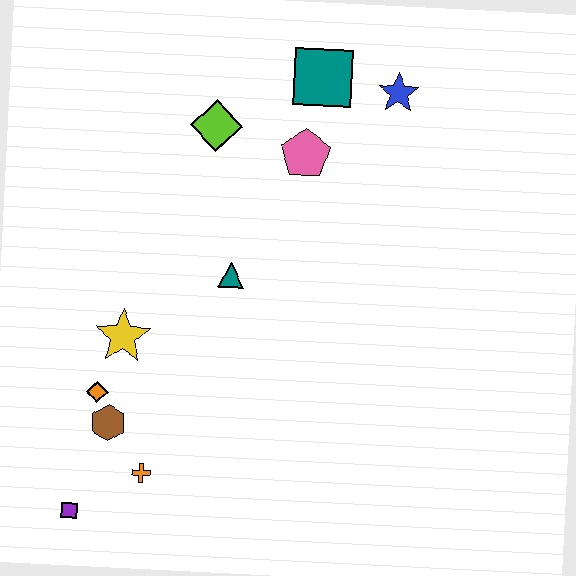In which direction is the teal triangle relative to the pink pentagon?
The teal triangle is below the pink pentagon.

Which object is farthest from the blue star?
The purple square is farthest from the blue star.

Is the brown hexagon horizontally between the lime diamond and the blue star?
No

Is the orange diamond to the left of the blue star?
Yes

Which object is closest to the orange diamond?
The brown hexagon is closest to the orange diamond.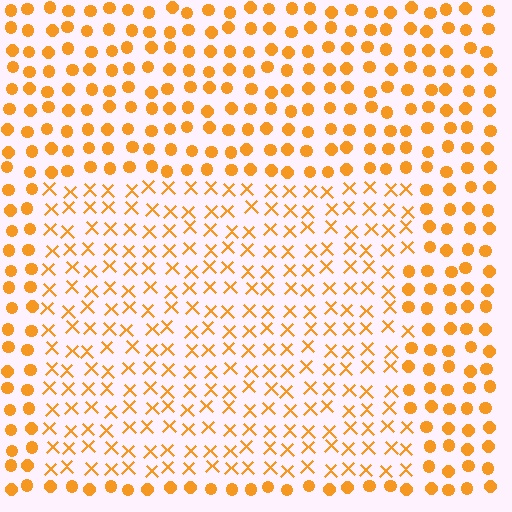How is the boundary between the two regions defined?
The boundary is defined by a change in element shape: X marks inside vs. circles outside. All elements share the same color and spacing.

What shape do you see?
I see a rectangle.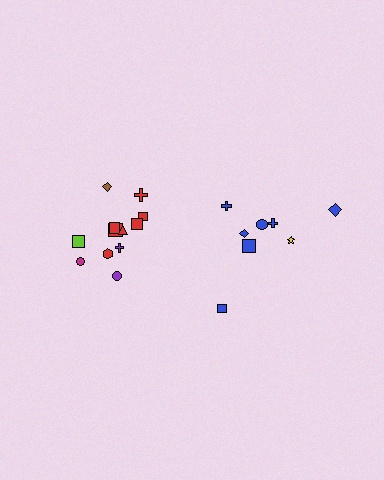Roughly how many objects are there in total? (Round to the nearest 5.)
Roughly 20 objects in total.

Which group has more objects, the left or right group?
The left group.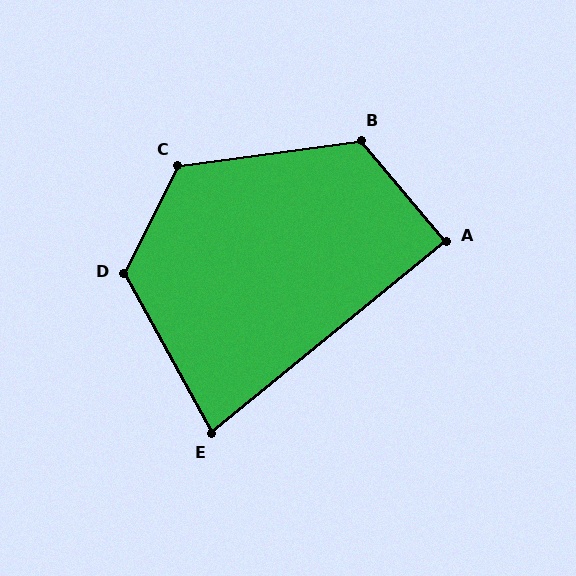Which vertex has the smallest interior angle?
E, at approximately 79 degrees.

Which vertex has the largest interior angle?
D, at approximately 125 degrees.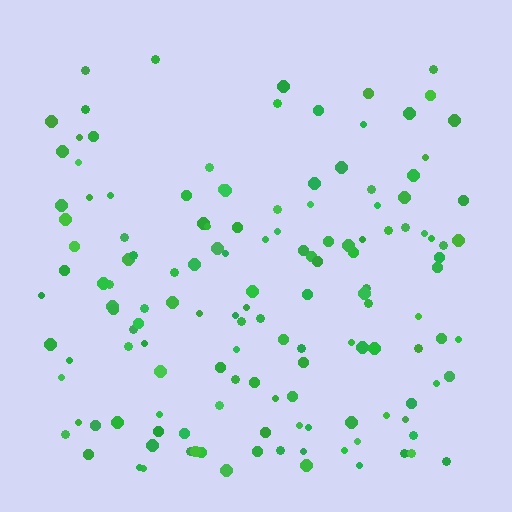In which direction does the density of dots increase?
From top to bottom, with the bottom side densest.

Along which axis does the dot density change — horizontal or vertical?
Vertical.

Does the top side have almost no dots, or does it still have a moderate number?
Still a moderate number, just noticeably fewer than the bottom.